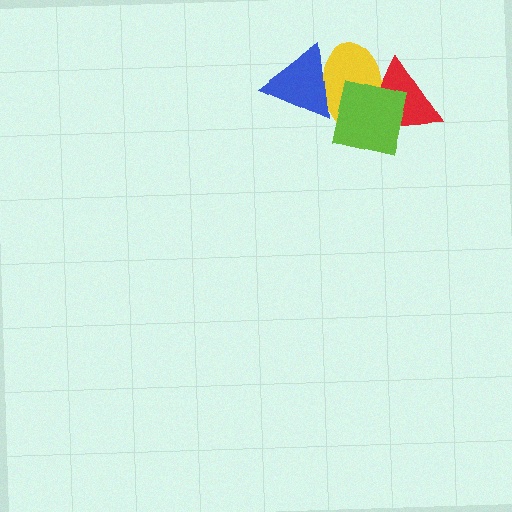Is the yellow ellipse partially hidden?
Yes, it is partially covered by another shape.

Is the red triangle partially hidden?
Yes, it is partially covered by another shape.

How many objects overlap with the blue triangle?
1 object overlaps with the blue triangle.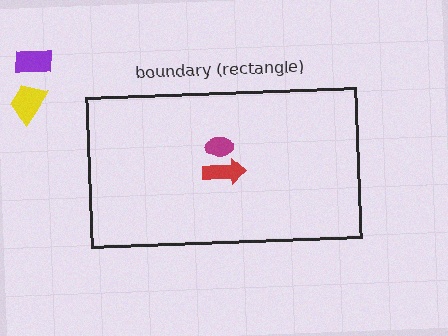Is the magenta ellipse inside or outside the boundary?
Inside.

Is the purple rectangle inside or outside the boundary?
Outside.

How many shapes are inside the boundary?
2 inside, 2 outside.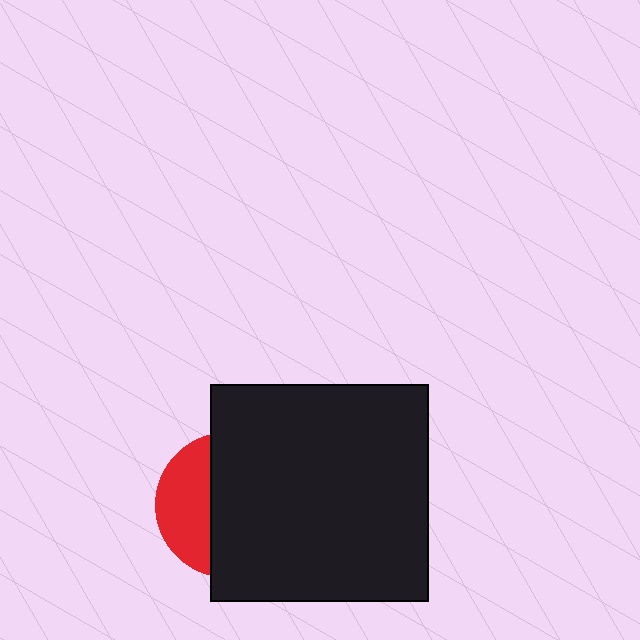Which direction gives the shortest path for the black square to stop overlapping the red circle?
Moving right gives the shortest separation.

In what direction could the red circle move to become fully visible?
The red circle could move left. That would shift it out from behind the black square entirely.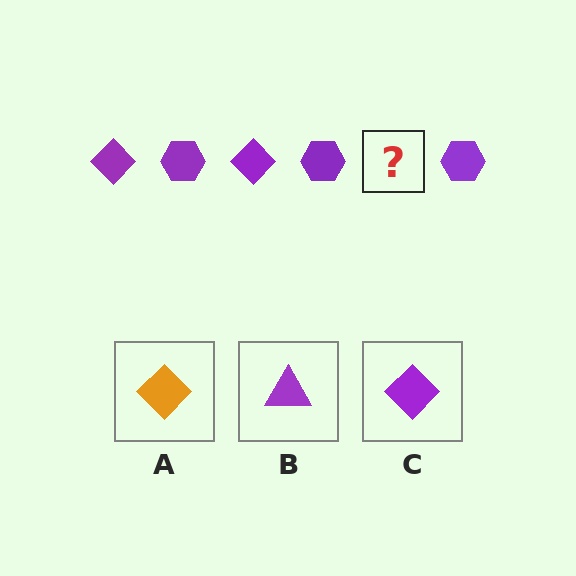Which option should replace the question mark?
Option C.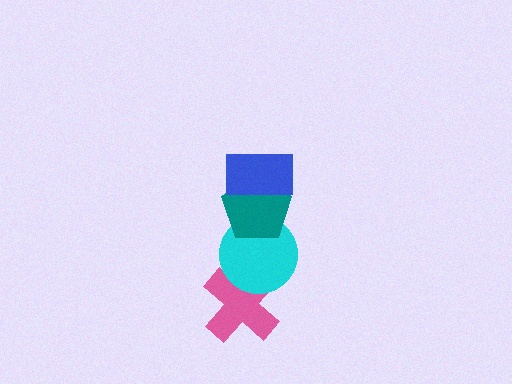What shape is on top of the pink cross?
The cyan circle is on top of the pink cross.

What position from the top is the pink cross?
The pink cross is 4th from the top.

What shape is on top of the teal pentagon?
The blue rectangle is on top of the teal pentagon.